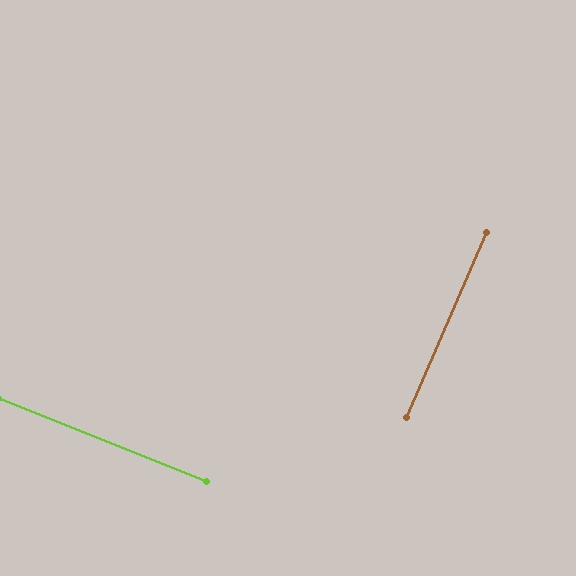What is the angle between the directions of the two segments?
Approximately 88 degrees.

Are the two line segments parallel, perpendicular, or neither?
Perpendicular — they meet at approximately 88°.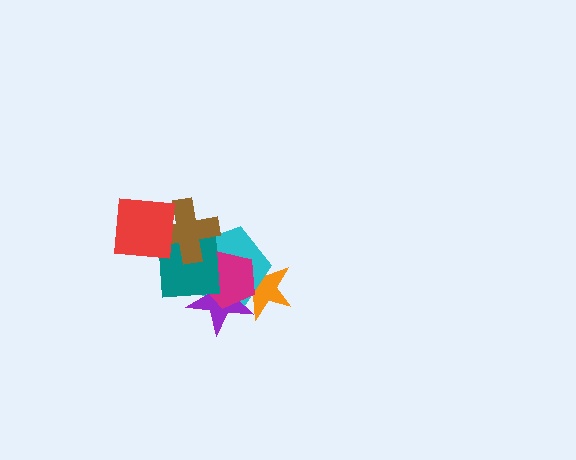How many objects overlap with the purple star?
4 objects overlap with the purple star.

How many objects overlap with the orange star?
3 objects overlap with the orange star.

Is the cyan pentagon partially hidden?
Yes, it is partially covered by another shape.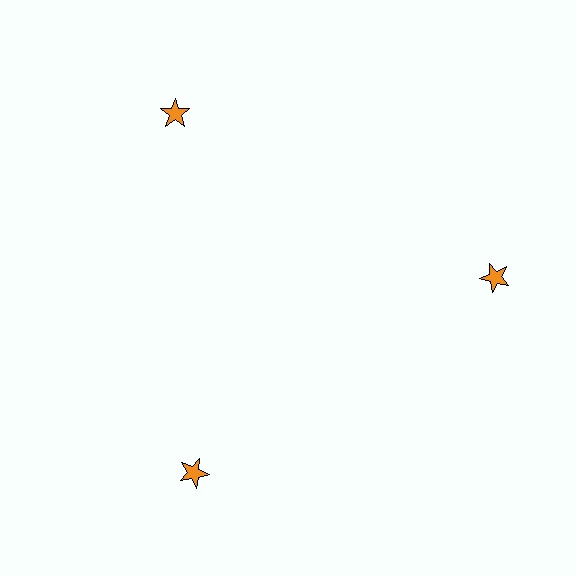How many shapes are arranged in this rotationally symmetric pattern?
There are 3 shapes, arranged in 3 groups of 1.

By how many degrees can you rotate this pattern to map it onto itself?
The pattern maps onto itself every 120 degrees of rotation.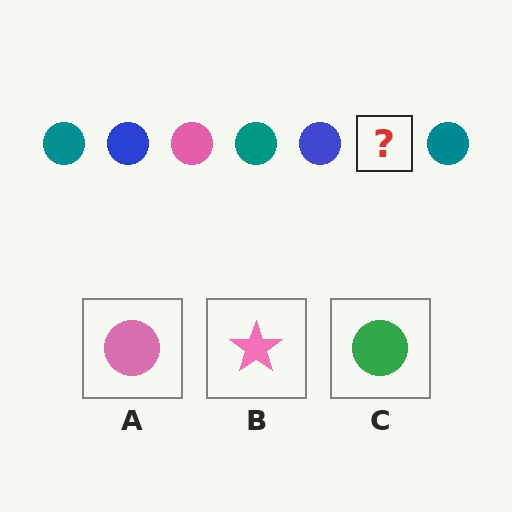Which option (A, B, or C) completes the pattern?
A.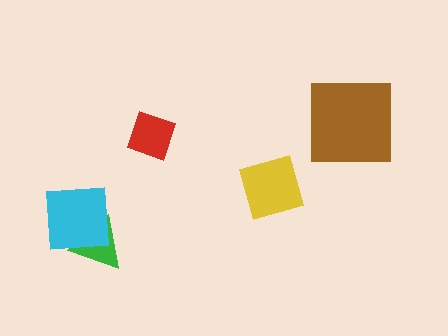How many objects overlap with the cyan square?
1 object overlaps with the cyan square.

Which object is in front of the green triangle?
The cyan square is in front of the green triangle.